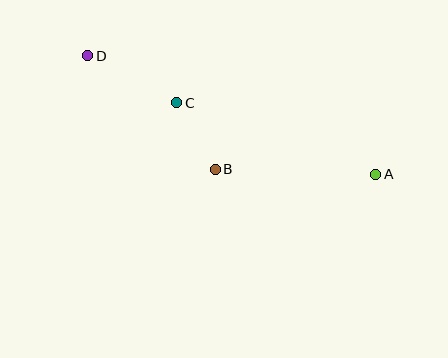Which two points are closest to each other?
Points B and C are closest to each other.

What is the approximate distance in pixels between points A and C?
The distance between A and C is approximately 211 pixels.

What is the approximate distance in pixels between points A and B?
The distance between A and B is approximately 160 pixels.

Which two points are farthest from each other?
Points A and D are farthest from each other.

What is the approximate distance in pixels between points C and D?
The distance between C and D is approximately 101 pixels.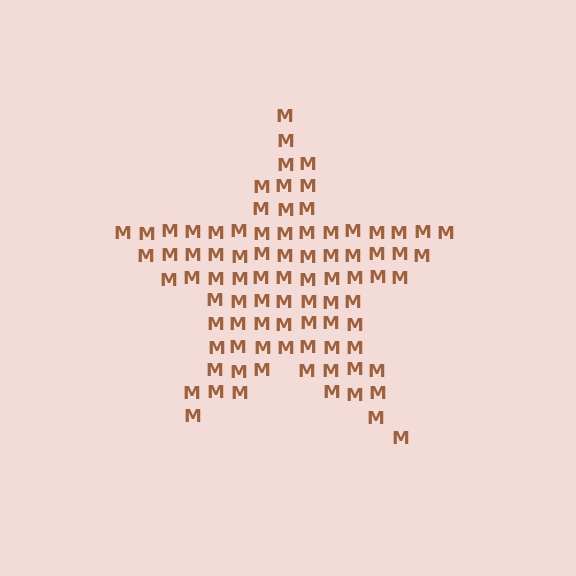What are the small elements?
The small elements are letter M's.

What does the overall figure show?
The overall figure shows a star.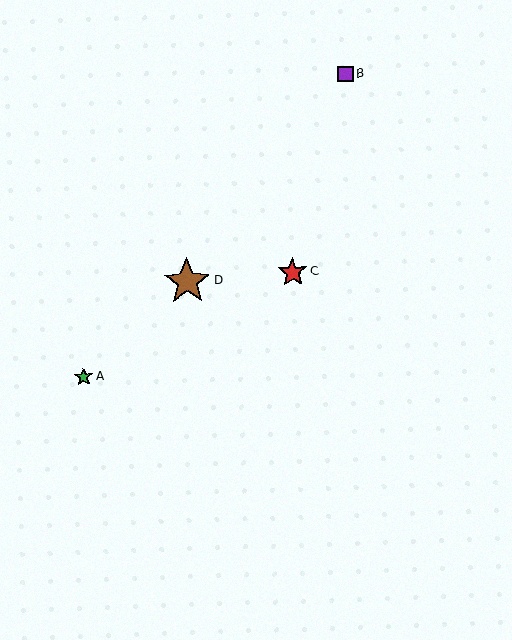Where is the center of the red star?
The center of the red star is at (293, 272).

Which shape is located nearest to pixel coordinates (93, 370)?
The green star (labeled A) at (84, 377) is nearest to that location.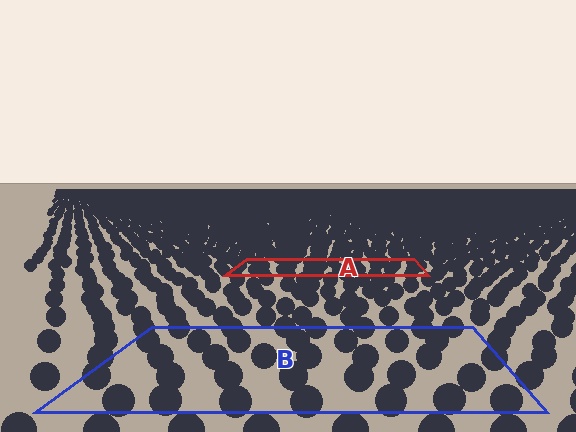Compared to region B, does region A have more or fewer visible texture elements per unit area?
Region A has more texture elements per unit area — they are packed more densely because it is farther away.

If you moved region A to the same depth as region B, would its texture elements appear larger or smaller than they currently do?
They would appear larger. At a closer depth, the same texture elements are projected at a bigger on-screen size.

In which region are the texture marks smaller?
The texture marks are smaller in region A, because it is farther away.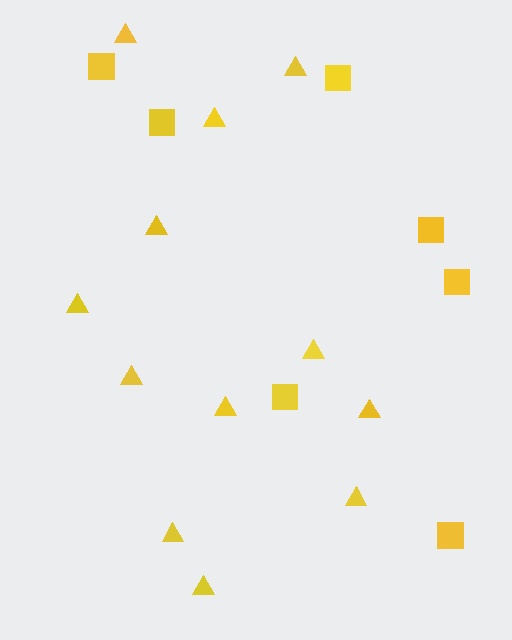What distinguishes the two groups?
There are 2 groups: one group of squares (7) and one group of triangles (12).